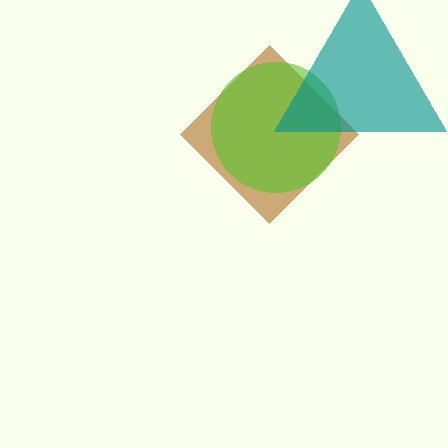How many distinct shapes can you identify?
There are 3 distinct shapes: a brown diamond, a lime circle, a teal triangle.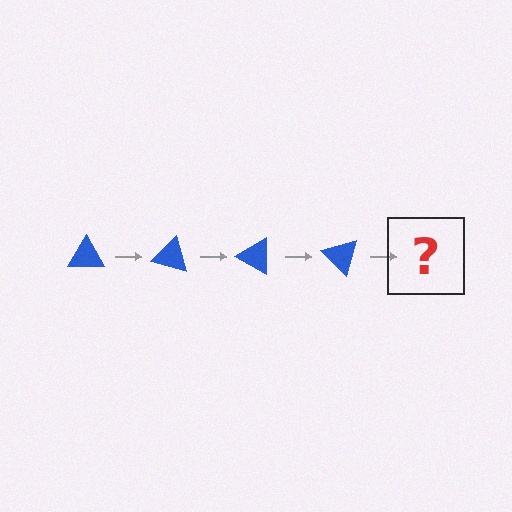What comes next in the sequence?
The next element should be a blue triangle rotated 60 degrees.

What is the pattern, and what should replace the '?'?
The pattern is that the triangle rotates 15 degrees each step. The '?' should be a blue triangle rotated 60 degrees.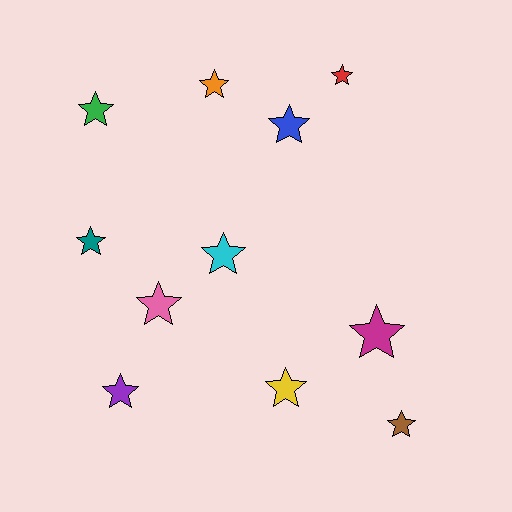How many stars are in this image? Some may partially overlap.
There are 11 stars.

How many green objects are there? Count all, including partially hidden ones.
There is 1 green object.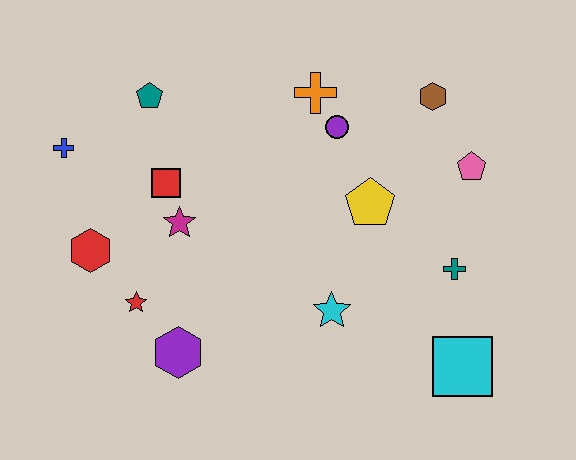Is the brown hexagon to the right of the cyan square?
No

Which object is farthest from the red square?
The cyan square is farthest from the red square.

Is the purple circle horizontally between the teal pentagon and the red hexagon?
No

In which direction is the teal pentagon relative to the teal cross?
The teal pentagon is to the left of the teal cross.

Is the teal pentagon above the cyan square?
Yes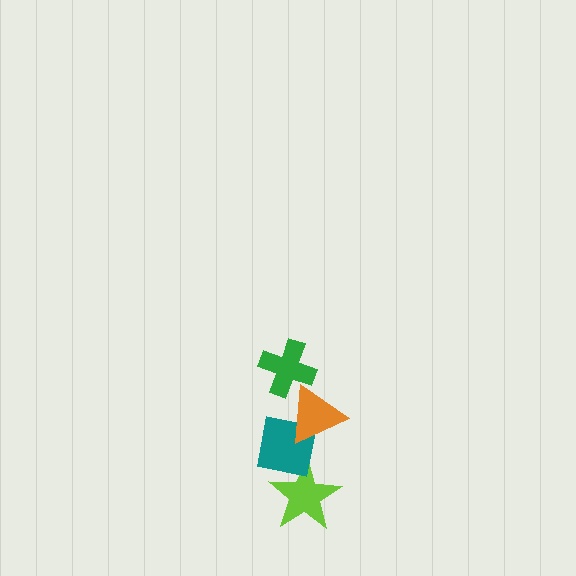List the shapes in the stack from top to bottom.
From top to bottom: the green cross, the orange triangle, the teal square, the lime star.